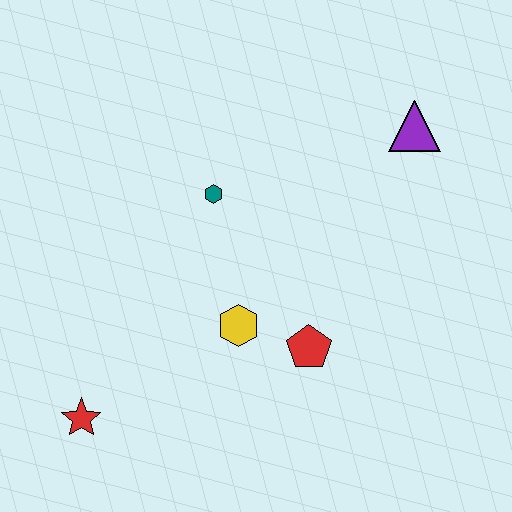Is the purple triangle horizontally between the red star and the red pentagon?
No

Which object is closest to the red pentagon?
The yellow hexagon is closest to the red pentagon.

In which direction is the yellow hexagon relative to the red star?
The yellow hexagon is to the right of the red star.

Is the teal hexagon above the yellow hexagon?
Yes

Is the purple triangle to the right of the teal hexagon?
Yes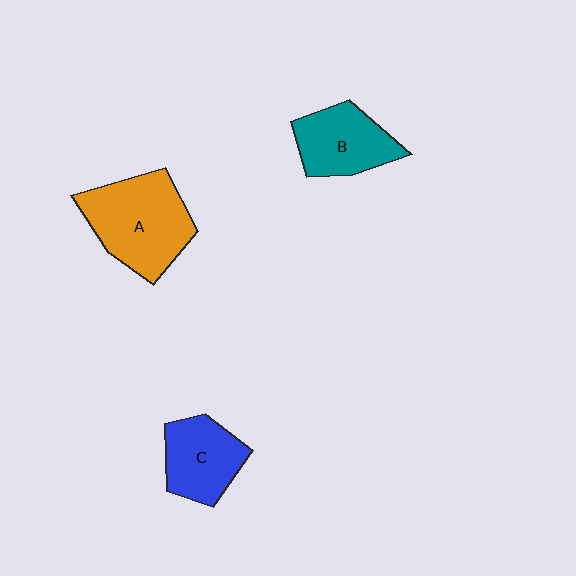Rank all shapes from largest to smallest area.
From largest to smallest: A (orange), B (teal), C (blue).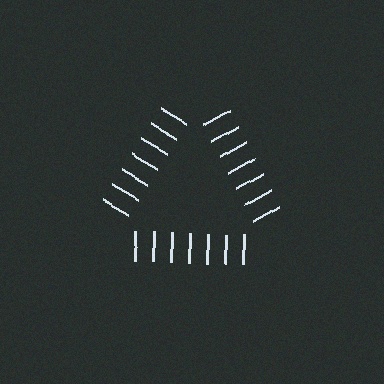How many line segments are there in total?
21 — 7 along each of the 3 edges.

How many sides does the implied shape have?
3 sides — the line-ends trace a triangle.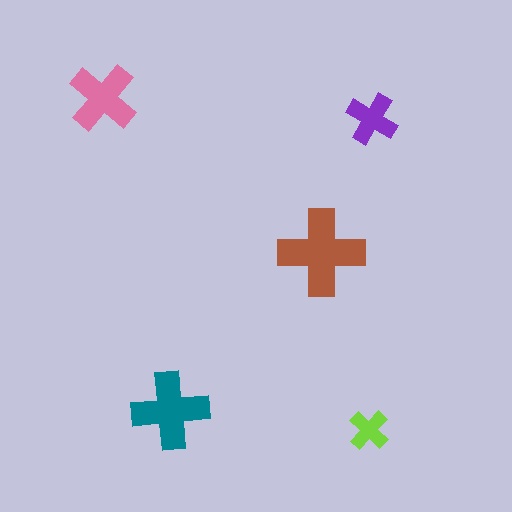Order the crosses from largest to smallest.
the brown one, the teal one, the pink one, the purple one, the lime one.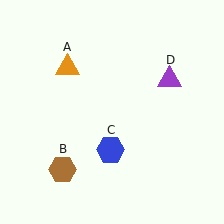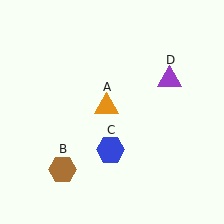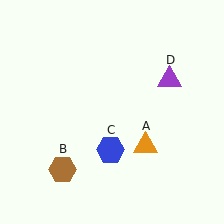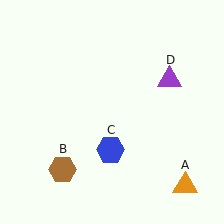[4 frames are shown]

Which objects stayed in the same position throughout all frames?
Brown hexagon (object B) and blue hexagon (object C) and purple triangle (object D) remained stationary.